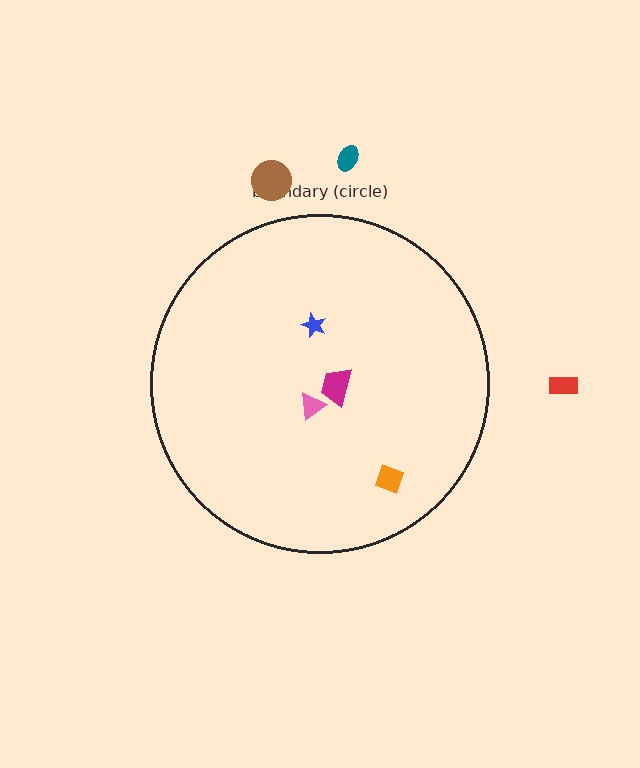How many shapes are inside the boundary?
4 inside, 3 outside.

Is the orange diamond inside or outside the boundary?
Inside.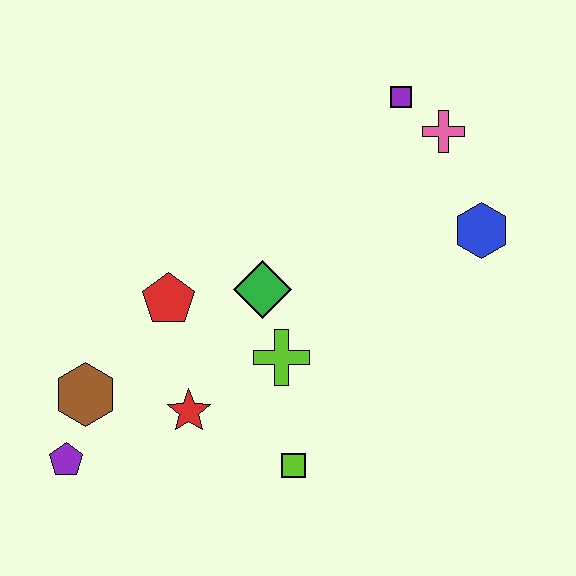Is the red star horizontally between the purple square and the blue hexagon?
No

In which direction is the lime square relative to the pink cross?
The lime square is below the pink cross.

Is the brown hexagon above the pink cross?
No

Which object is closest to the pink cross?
The purple square is closest to the pink cross.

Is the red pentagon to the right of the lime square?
No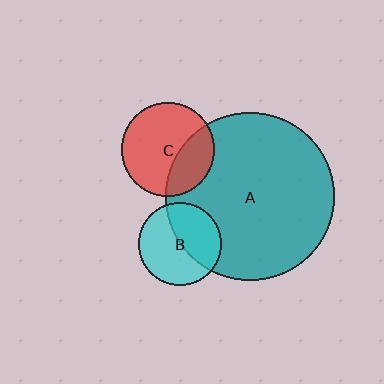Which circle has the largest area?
Circle A (teal).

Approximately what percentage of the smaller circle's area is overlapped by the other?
Approximately 45%.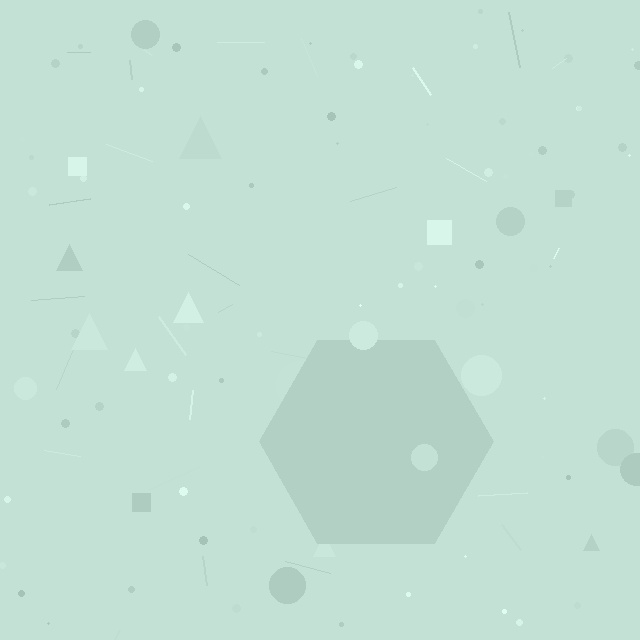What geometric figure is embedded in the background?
A hexagon is embedded in the background.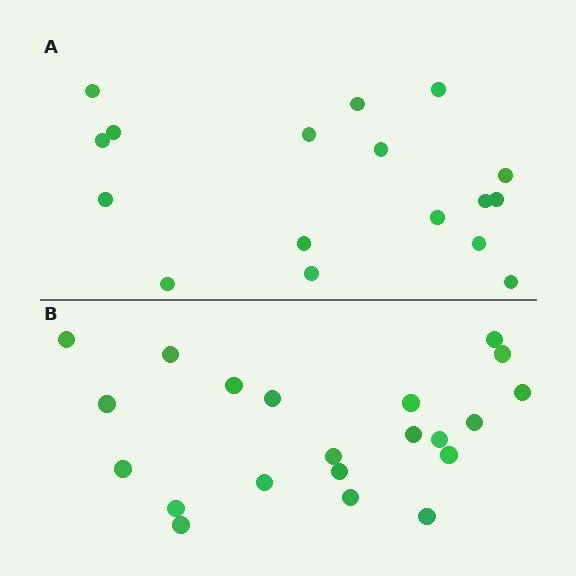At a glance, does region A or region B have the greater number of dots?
Region B (the bottom region) has more dots.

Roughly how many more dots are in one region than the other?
Region B has about 4 more dots than region A.